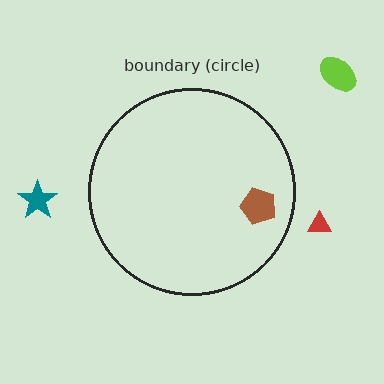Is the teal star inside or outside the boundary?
Outside.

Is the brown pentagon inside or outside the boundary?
Inside.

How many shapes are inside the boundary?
1 inside, 3 outside.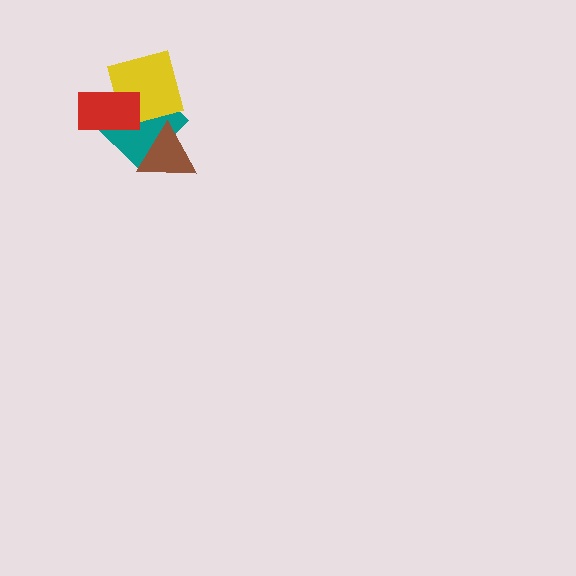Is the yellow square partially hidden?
Yes, it is partially covered by another shape.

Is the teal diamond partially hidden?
Yes, it is partially covered by another shape.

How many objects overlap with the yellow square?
2 objects overlap with the yellow square.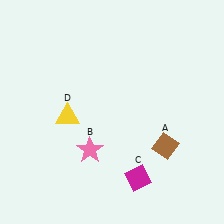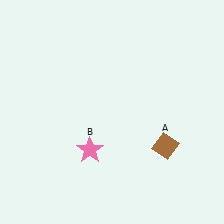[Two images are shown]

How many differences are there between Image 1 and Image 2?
There are 2 differences between the two images.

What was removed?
The yellow triangle (D), the magenta diamond (C) were removed in Image 2.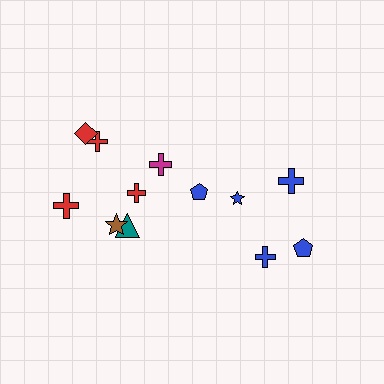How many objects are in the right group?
There are 5 objects.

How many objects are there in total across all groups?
There are 12 objects.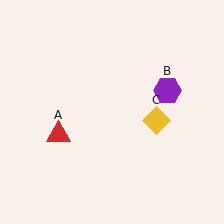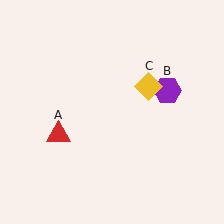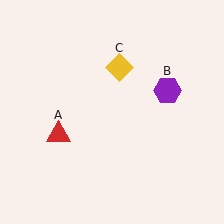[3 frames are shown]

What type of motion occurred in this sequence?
The yellow diamond (object C) rotated counterclockwise around the center of the scene.